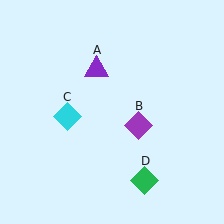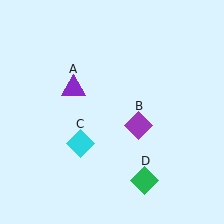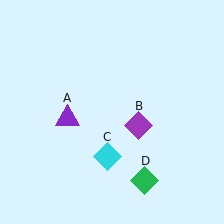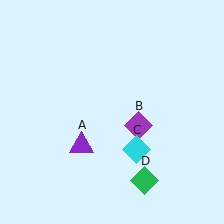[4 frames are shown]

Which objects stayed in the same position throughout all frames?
Purple diamond (object B) and green diamond (object D) remained stationary.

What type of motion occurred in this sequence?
The purple triangle (object A), cyan diamond (object C) rotated counterclockwise around the center of the scene.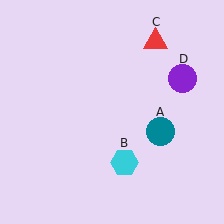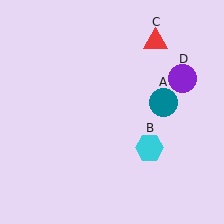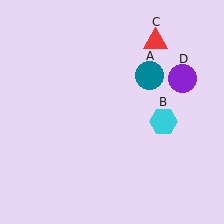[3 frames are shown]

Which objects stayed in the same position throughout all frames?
Red triangle (object C) and purple circle (object D) remained stationary.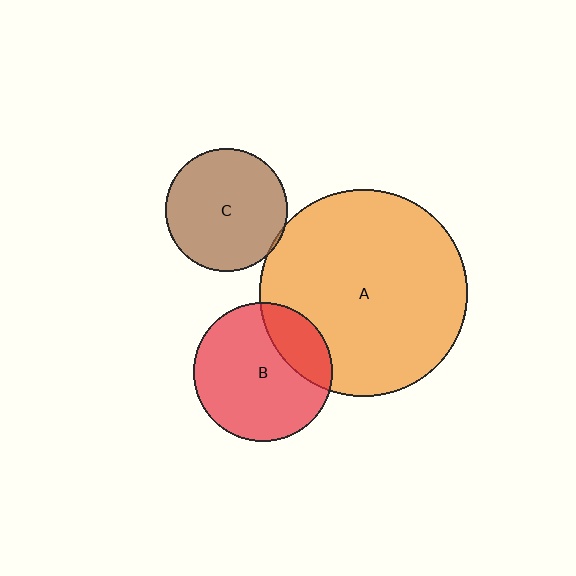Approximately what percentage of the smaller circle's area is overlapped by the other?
Approximately 25%.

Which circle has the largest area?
Circle A (orange).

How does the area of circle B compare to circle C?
Approximately 1.3 times.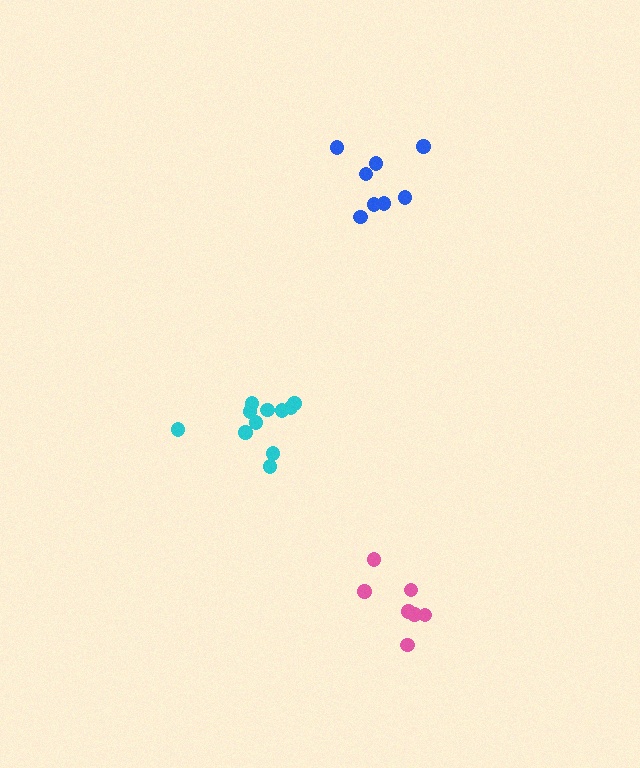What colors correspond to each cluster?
The clusters are colored: pink, blue, cyan.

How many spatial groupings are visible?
There are 3 spatial groupings.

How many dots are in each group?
Group 1: 7 dots, Group 2: 8 dots, Group 3: 11 dots (26 total).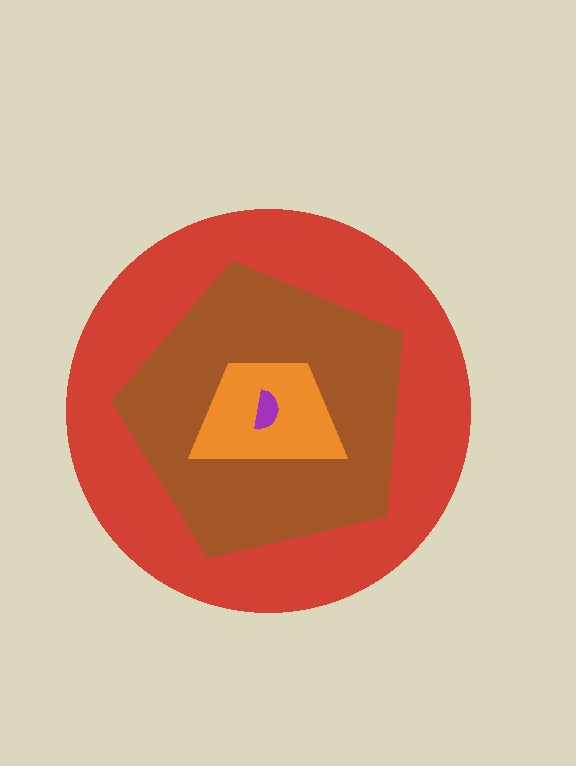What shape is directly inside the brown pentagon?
The orange trapezoid.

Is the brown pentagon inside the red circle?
Yes.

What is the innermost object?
The purple semicircle.